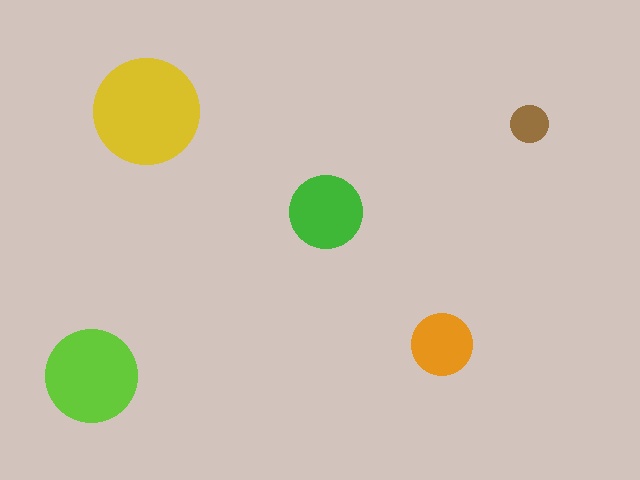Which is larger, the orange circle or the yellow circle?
The yellow one.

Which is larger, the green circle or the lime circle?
The lime one.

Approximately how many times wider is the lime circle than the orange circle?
About 1.5 times wider.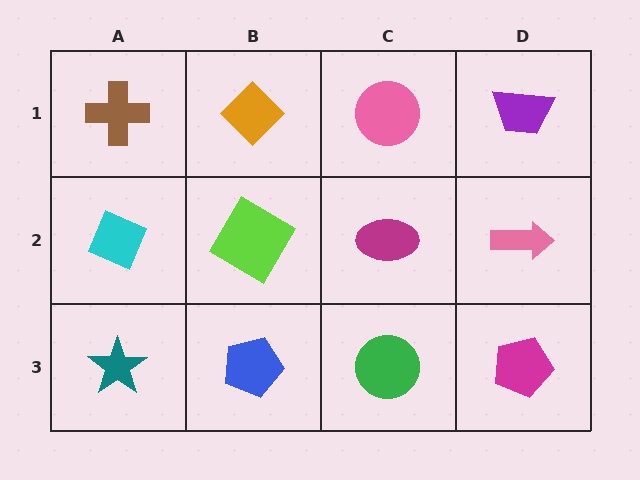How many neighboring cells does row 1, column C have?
3.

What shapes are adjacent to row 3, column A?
A cyan diamond (row 2, column A), a blue pentagon (row 3, column B).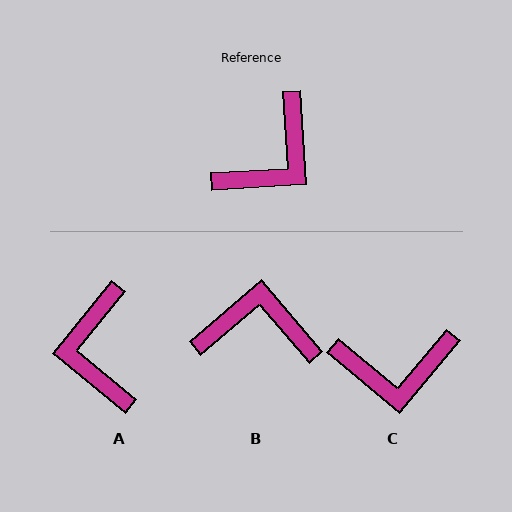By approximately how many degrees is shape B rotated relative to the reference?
Approximately 127 degrees counter-clockwise.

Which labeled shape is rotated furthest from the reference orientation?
A, about 133 degrees away.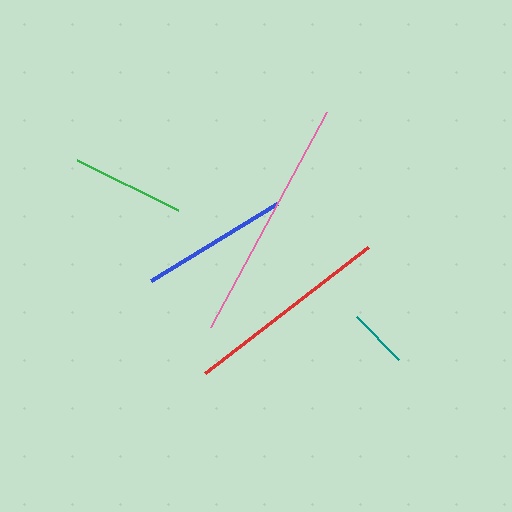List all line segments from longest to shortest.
From longest to shortest: pink, red, blue, green, teal.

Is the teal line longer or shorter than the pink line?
The pink line is longer than the teal line.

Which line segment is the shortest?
The teal line is the shortest at approximately 60 pixels.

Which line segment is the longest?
The pink line is the longest at approximately 244 pixels.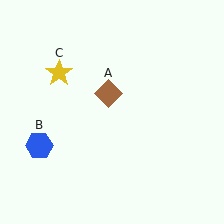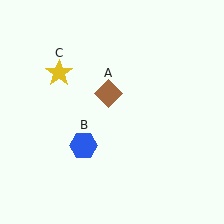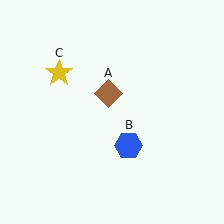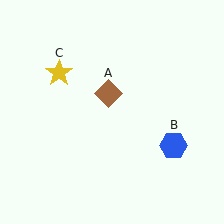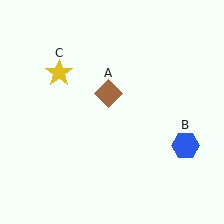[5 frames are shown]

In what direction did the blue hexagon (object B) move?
The blue hexagon (object B) moved right.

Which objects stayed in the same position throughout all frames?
Brown diamond (object A) and yellow star (object C) remained stationary.